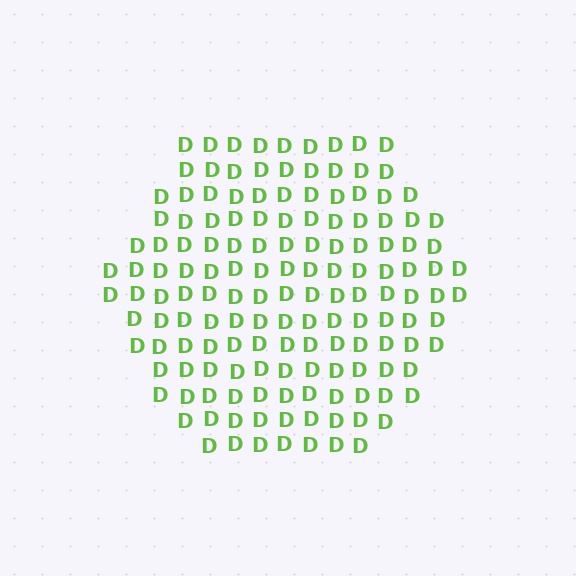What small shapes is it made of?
It is made of small letter D's.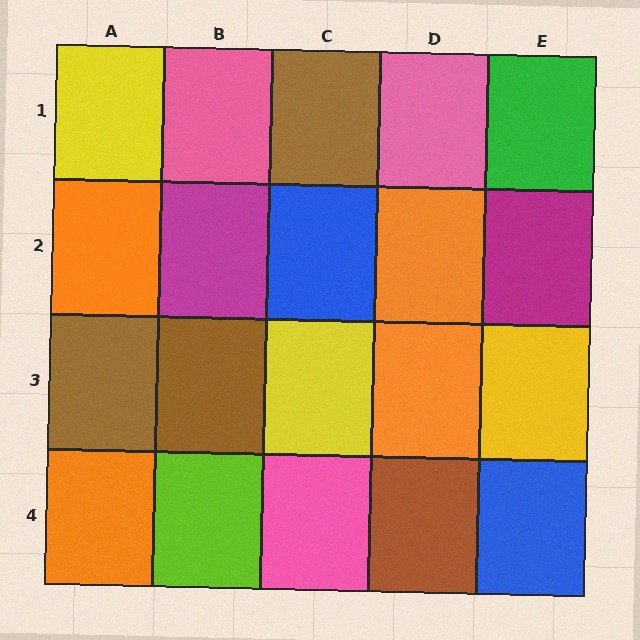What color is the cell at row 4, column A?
Orange.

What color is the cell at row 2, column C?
Blue.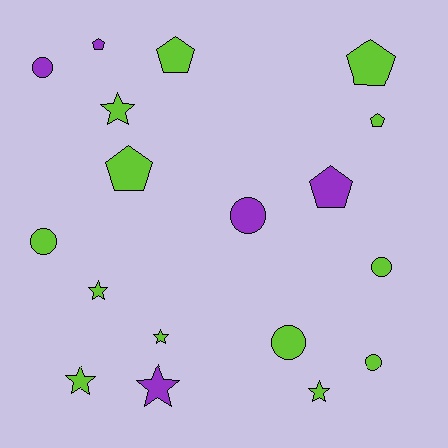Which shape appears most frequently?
Circle, with 6 objects.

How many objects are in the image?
There are 18 objects.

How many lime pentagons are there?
There are 4 lime pentagons.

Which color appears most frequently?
Lime, with 13 objects.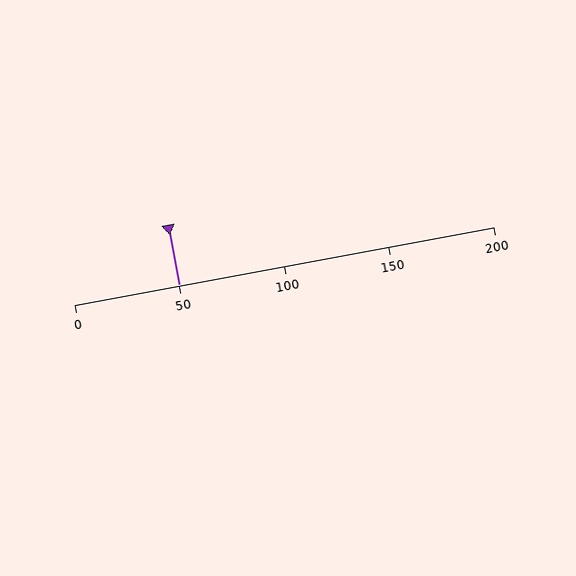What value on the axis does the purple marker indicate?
The marker indicates approximately 50.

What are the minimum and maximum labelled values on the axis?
The axis runs from 0 to 200.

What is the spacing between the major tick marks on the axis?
The major ticks are spaced 50 apart.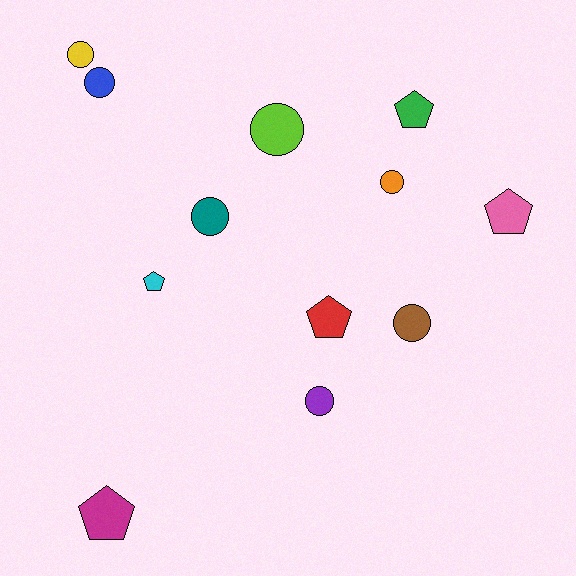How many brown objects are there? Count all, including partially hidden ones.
There is 1 brown object.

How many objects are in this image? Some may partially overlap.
There are 12 objects.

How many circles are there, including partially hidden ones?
There are 7 circles.